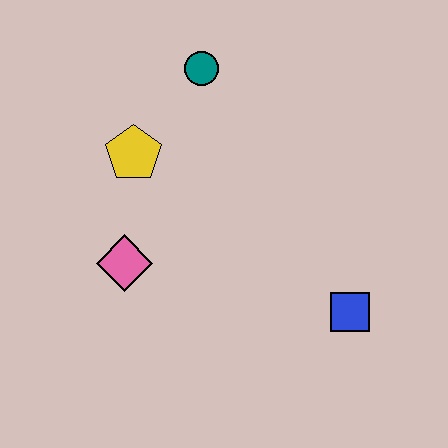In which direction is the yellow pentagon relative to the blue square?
The yellow pentagon is to the left of the blue square.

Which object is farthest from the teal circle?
The blue square is farthest from the teal circle.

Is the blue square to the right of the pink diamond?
Yes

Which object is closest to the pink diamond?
The yellow pentagon is closest to the pink diamond.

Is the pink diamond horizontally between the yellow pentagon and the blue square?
No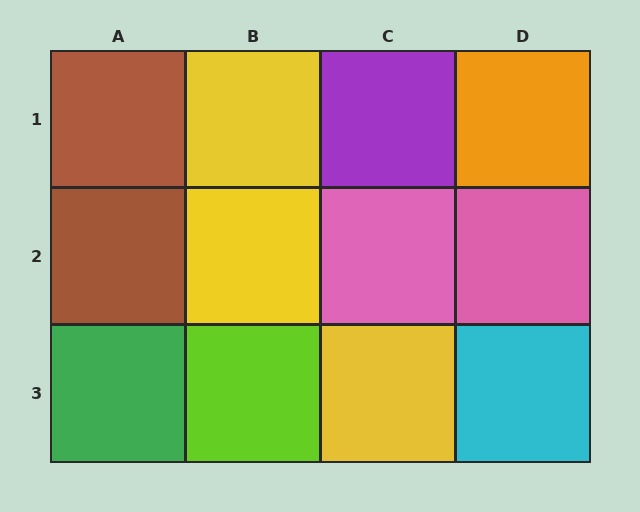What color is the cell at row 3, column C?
Yellow.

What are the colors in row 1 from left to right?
Brown, yellow, purple, orange.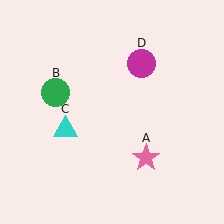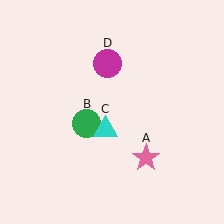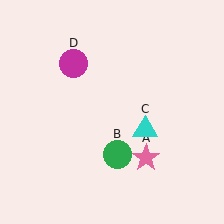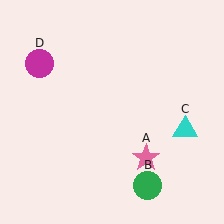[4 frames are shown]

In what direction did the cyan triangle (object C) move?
The cyan triangle (object C) moved right.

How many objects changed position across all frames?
3 objects changed position: green circle (object B), cyan triangle (object C), magenta circle (object D).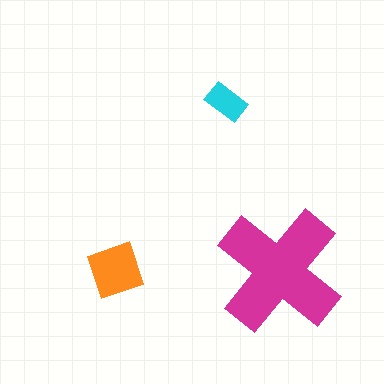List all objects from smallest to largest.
The cyan rectangle, the orange diamond, the magenta cross.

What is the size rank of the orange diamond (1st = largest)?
2nd.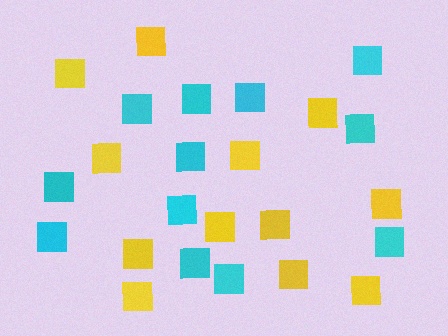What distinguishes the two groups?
There are 2 groups: one group of yellow squares (12) and one group of cyan squares (12).